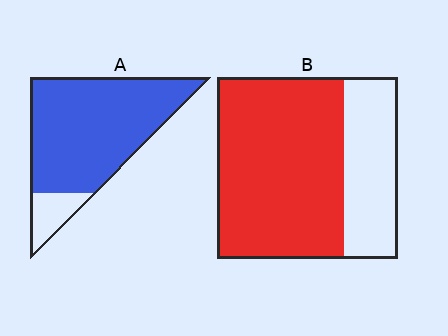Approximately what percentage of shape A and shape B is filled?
A is approximately 85% and B is approximately 70%.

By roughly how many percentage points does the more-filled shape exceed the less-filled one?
By roughly 15 percentage points (A over B).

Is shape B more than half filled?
Yes.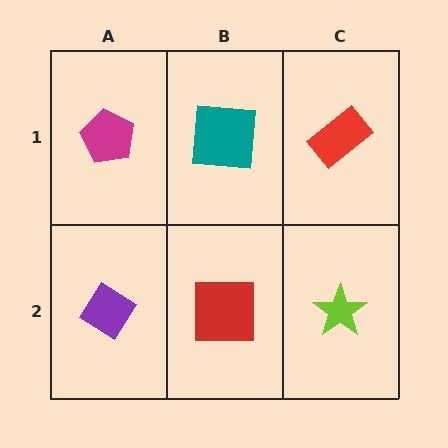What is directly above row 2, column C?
A red rectangle.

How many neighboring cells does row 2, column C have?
2.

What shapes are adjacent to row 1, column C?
A lime star (row 2, column C), a teal square (row 1, column B).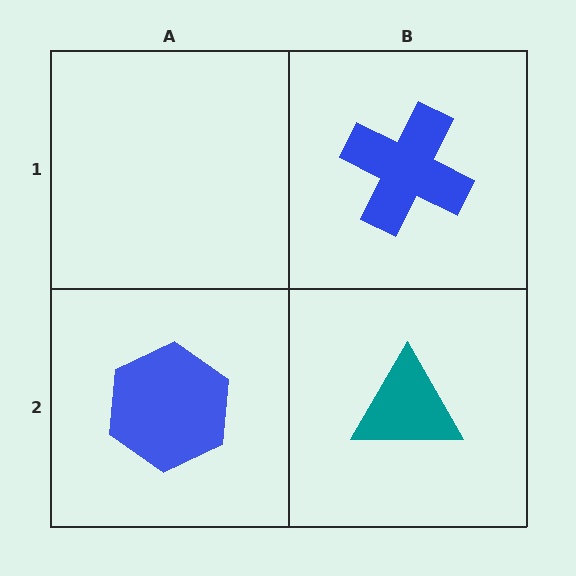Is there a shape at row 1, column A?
No, that cell is empty.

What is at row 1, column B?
A blue cross.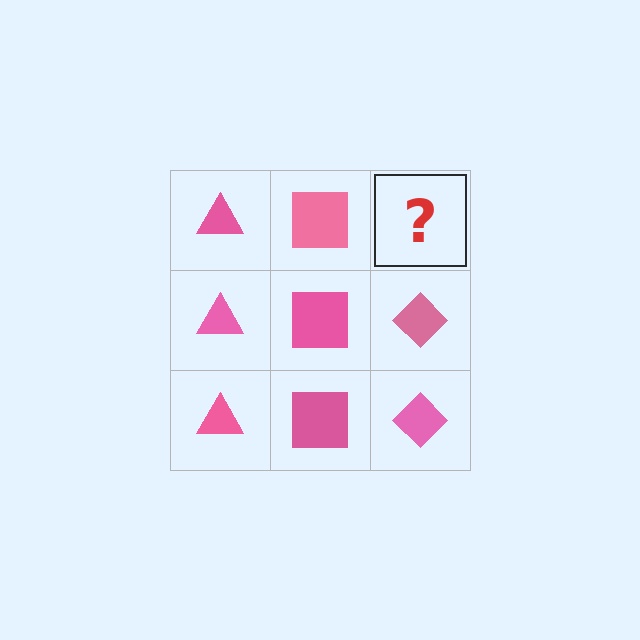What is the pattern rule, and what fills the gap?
The rule is that each column has a consistent shape. The gap should be filled with a pink diamond.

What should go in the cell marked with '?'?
The missing cell should contain a pink diamond.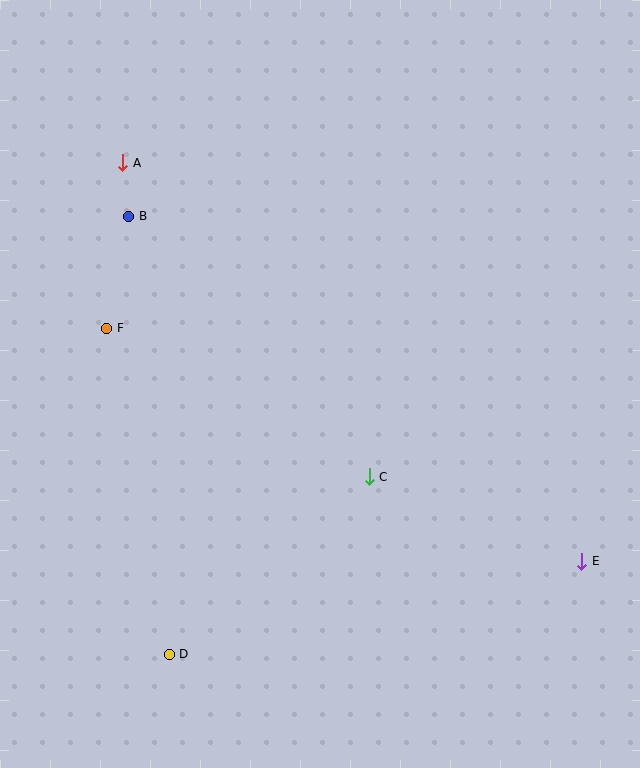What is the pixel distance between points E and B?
The distance between E and B is 569 pixels.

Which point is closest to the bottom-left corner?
Point D is closest to the bottom-left corner.